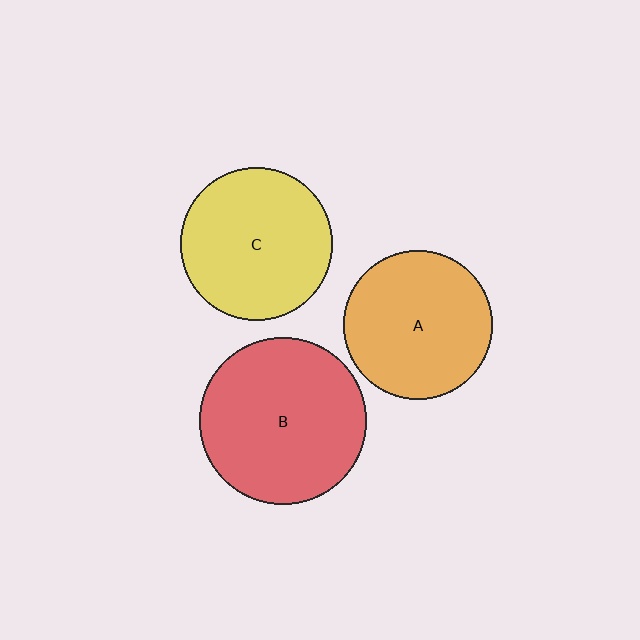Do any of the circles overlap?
No, none of the circles overlap.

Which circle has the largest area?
Circle B (red).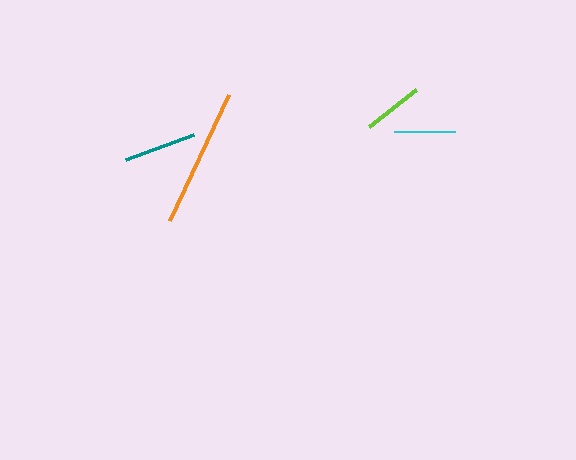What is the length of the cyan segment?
The cyan segment is approximately 62 pixels long.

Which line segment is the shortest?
The lime line is the shortest at approximately 60 pixels.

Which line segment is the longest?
The orange line is the longest at approximately 140 pixels.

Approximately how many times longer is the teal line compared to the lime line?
The teal line is approximately 1.2 times the length of the lime line.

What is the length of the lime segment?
The lime segment is approximately 60 pixels long.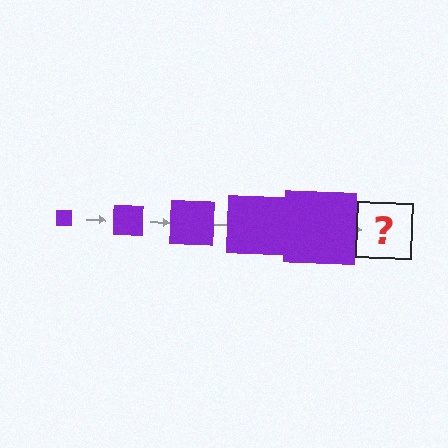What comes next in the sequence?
The next element should be a purple square, larger than the previous one.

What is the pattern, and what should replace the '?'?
The pattern is that the square gets progressively larger each step. The '?' should be a purple square, larger than the previous one.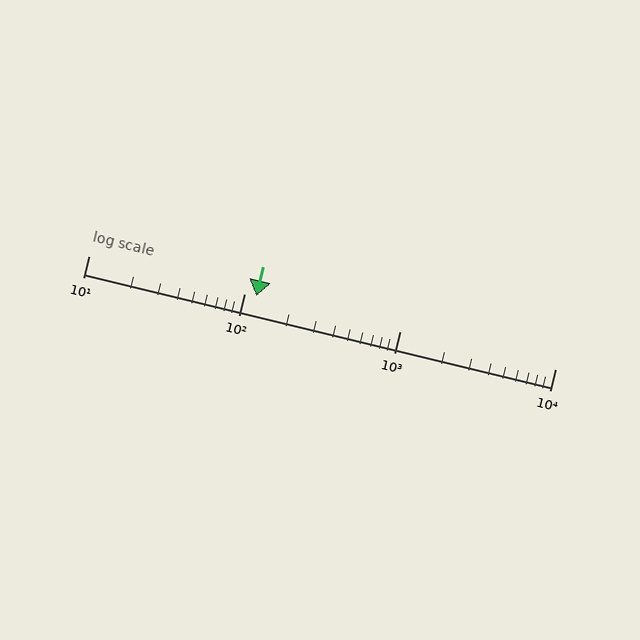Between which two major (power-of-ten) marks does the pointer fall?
The pointer is between 100 and 1000.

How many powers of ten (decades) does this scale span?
The scale spans 3 decades, from 10 to 10000.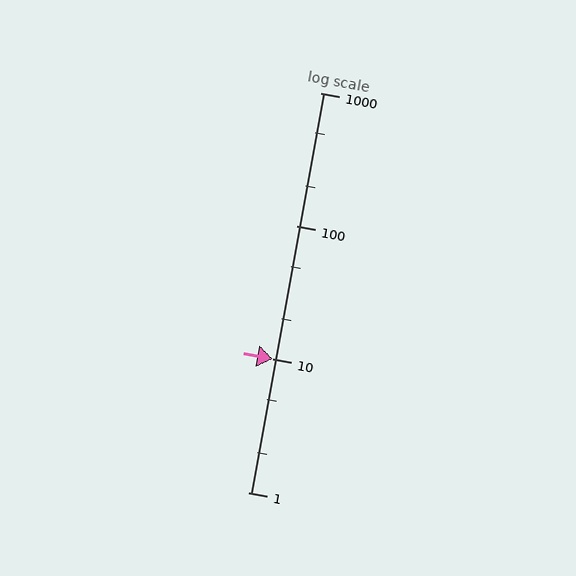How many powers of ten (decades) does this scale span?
The scale spans 3 decades, from 1 to 1000.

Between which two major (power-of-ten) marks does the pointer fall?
The pointer is between 10 and 100.